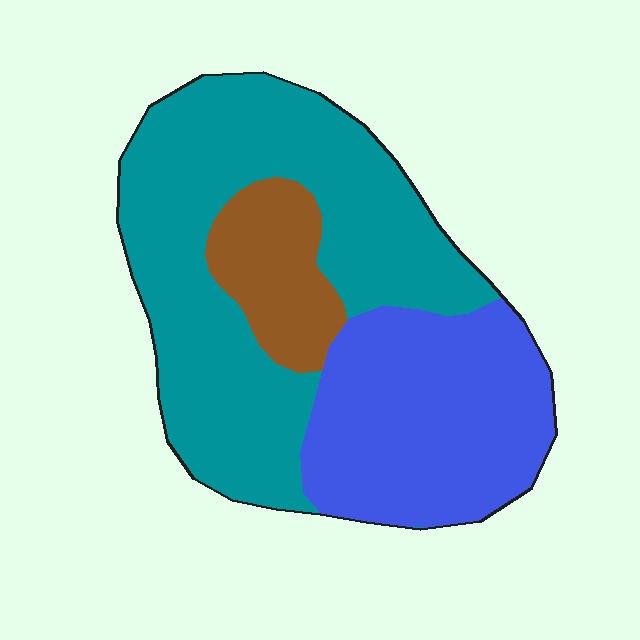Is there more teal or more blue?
Teal.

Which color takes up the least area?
Brown, at roughly 15%.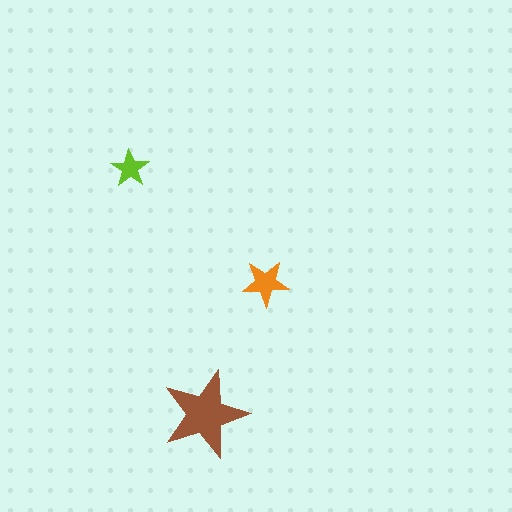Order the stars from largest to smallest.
the brown one, the orange one, the lime one.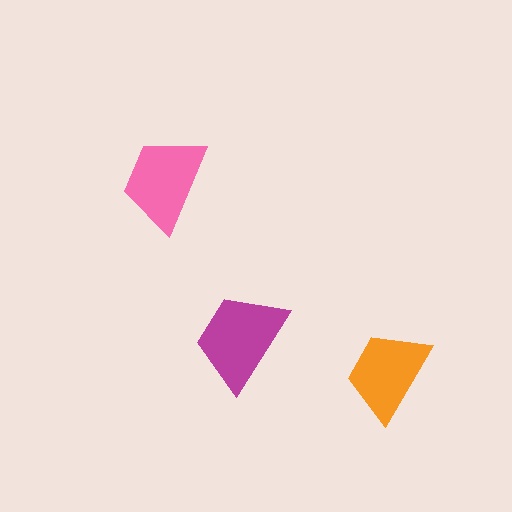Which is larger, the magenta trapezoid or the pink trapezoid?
The magenta one.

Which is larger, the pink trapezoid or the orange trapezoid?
The pink one.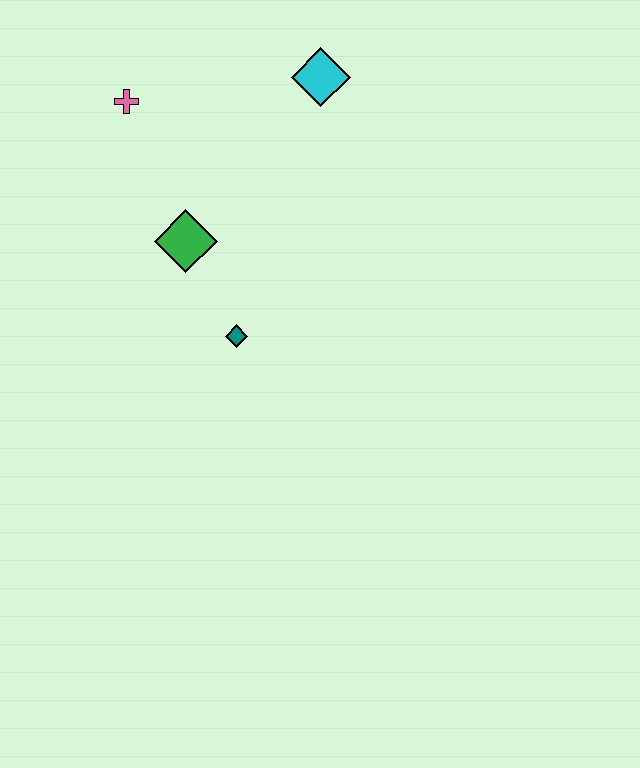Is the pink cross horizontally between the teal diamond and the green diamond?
No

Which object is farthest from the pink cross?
The teal diamond is farthest from the pink cross.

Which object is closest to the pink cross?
The green diamond is closest to the pink cross.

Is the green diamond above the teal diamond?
Yes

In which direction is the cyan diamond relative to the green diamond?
The cyan diamond is above the green diamond.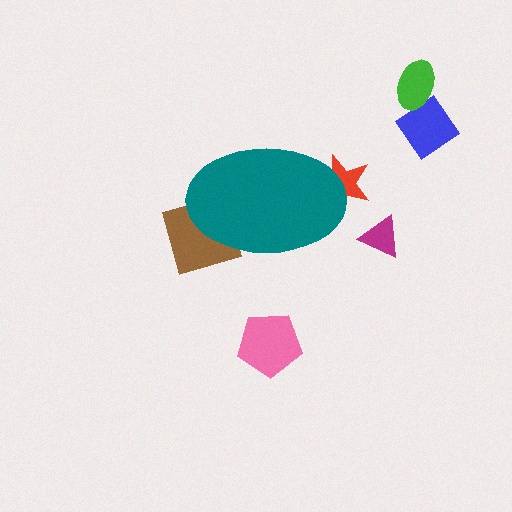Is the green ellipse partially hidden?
No, the green ellipse is fully visible.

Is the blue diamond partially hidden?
No, the blue diamond is fully visible.